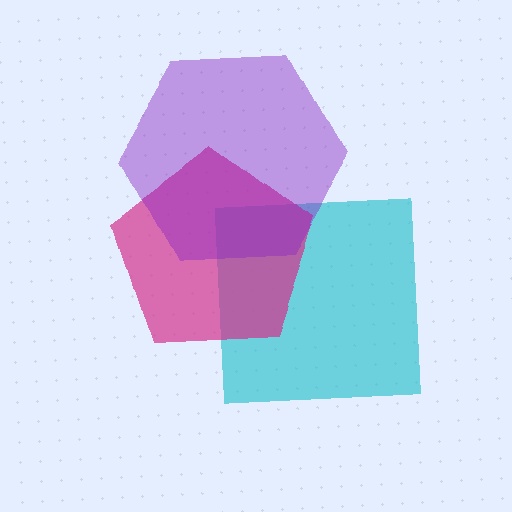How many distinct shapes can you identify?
There are 3 distinct shapes: a cyan square, a magenta pentagon, a purple hexagon.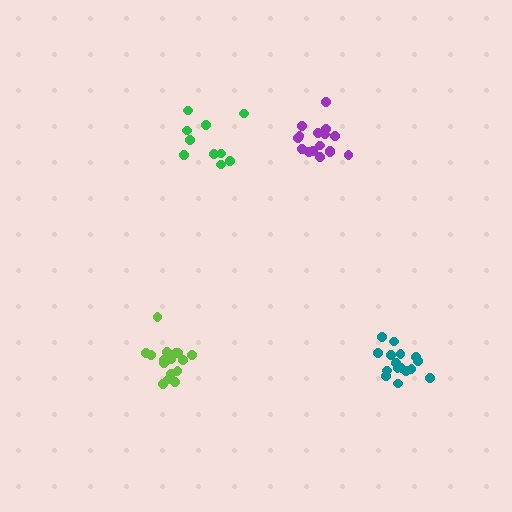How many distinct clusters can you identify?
There are 4 distinct clusters.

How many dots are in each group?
Group 1: 11 dots, Group 2: 16 dots, Group 3: 16 dots, Group 4: 16 dots (59 total).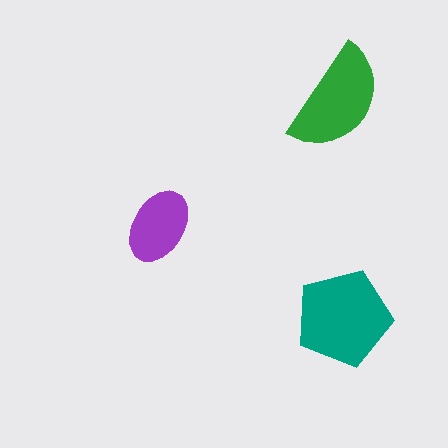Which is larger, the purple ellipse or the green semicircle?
The green semicircle.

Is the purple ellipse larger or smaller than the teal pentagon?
Smaller.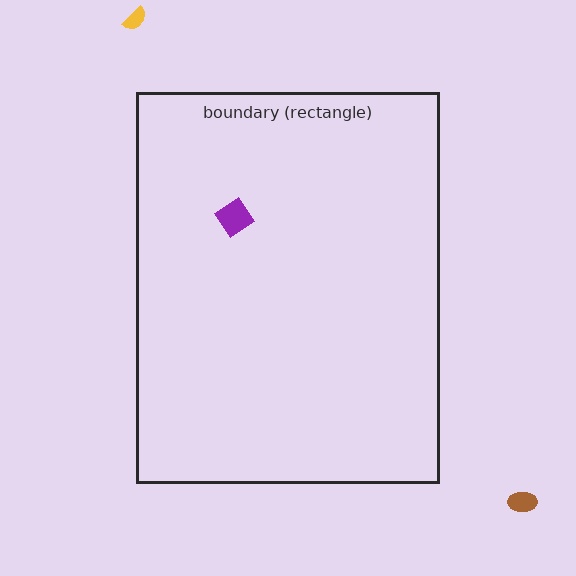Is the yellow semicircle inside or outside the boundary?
Outside.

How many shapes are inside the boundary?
1 inside, 2 outside.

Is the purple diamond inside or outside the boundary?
Inside.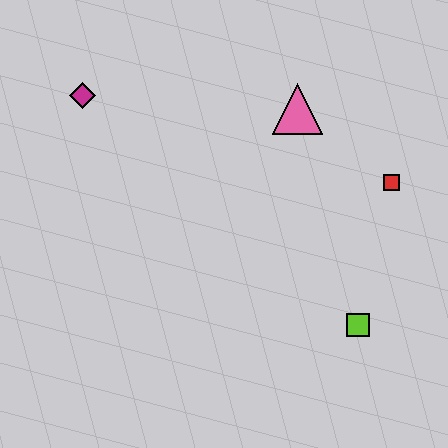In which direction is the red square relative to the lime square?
The red square is above the lime square.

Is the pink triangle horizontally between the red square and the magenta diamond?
Yes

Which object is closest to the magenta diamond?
The pink triangle is closest to the magenta diamond.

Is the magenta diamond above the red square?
Yes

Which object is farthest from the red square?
The magenta diamond is farthest from the red square.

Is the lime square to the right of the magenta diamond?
Yes